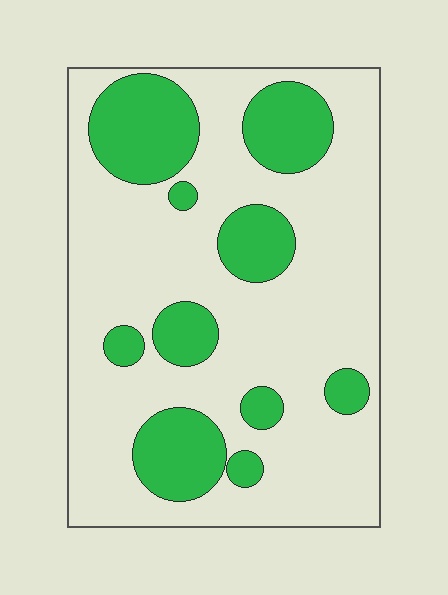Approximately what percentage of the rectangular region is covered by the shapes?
Approximately 25%.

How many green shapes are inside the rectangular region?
10.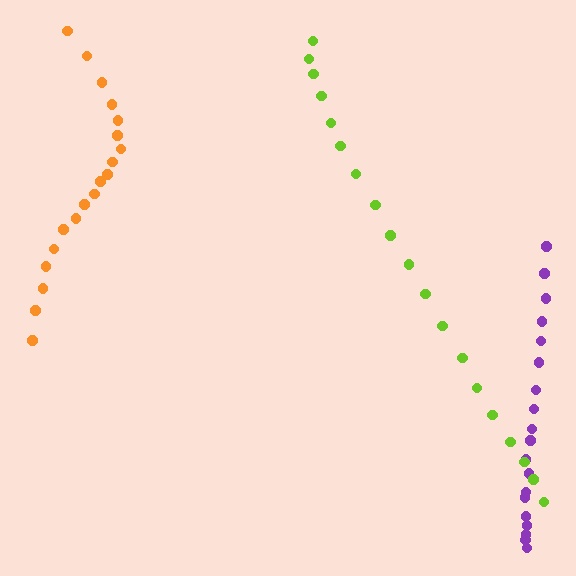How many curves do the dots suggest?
There are 3 distinct paths.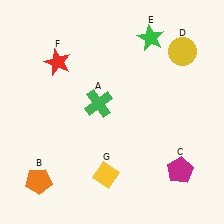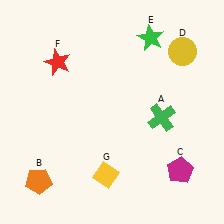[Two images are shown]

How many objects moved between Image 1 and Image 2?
1 object moved between the two images.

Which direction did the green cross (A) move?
The green cross (A) moved right.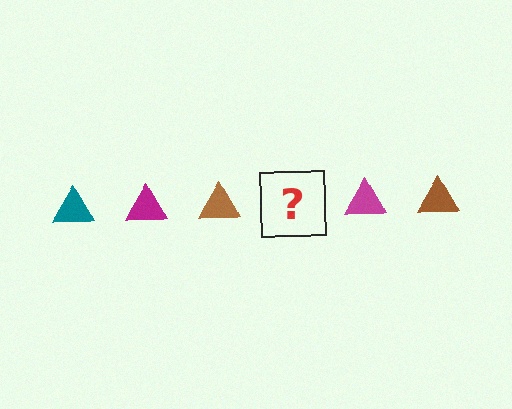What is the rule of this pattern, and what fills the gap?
The rule is that the pattern cycles through teal, magenta, brown triangles. The gap should be filled with a teal triangle.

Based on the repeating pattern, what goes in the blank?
The blank should be a teal triangle.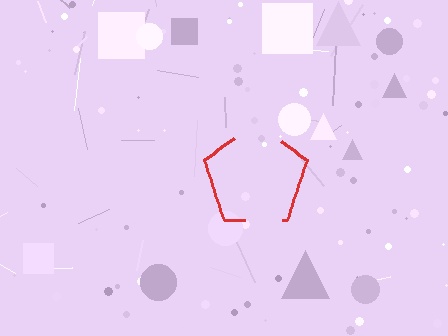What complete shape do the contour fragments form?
The contour fragments form a pentagon.